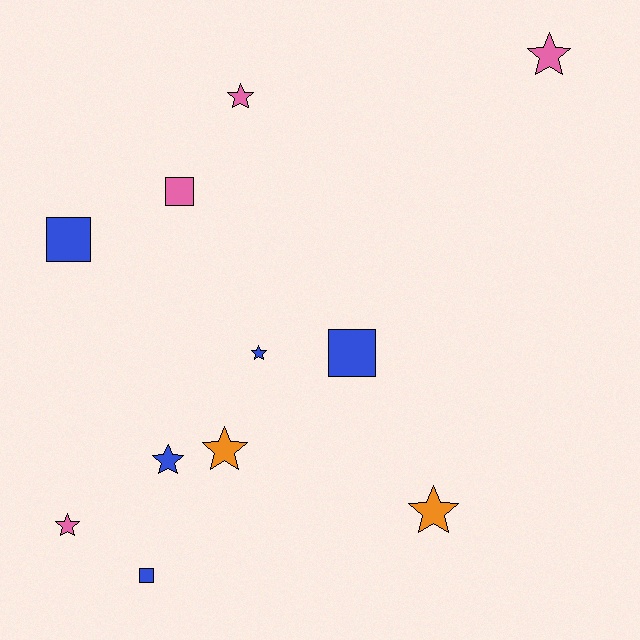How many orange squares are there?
There are no orange squares.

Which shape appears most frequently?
Star, with 7 objects.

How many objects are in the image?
There are 11 objects.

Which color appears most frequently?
Blue, with 5 objects.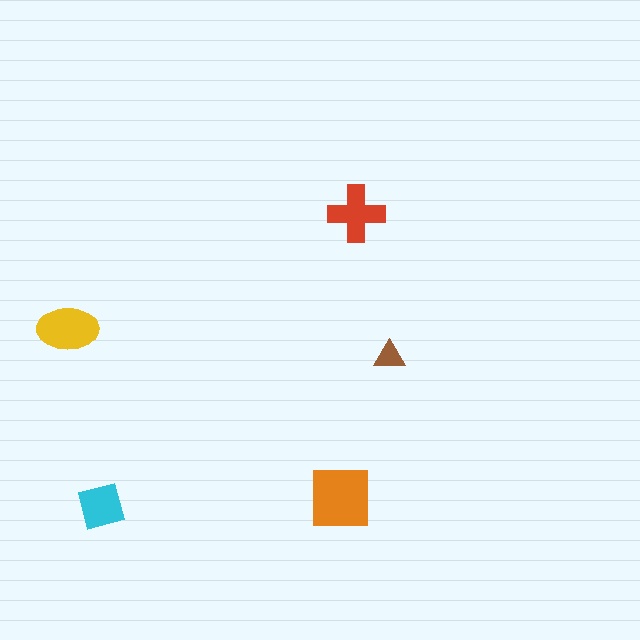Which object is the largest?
The orange square.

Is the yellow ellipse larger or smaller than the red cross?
Larger.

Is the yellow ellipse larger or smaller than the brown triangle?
Larger.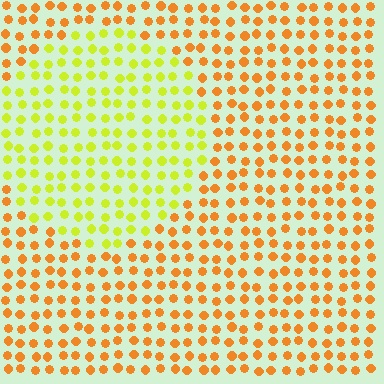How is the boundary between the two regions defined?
The boundary is defined purely by a slight shift in hue (about 43 degrees). Spacing, size, and orientation are identical on both sides.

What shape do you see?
I see a circle.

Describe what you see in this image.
The image is filled with small orange elements in a uniform arrangement. A circle-shaped region is visible where the elements are tinted to a slightly different hue, forming a subtle color boundary.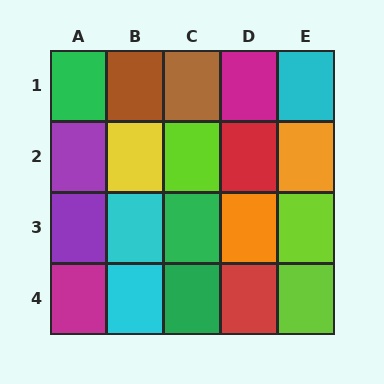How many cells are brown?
2 cells are brown.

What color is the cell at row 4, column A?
Magenta.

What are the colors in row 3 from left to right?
Purple, cyan, green, orange, lime.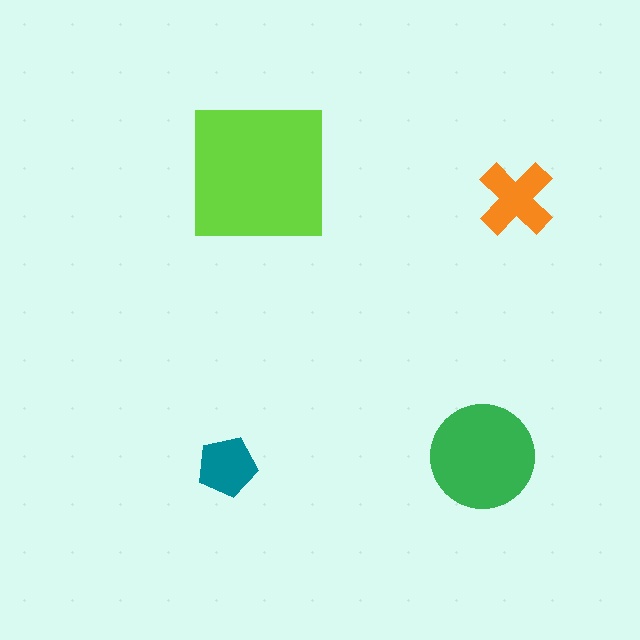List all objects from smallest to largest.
The teal pentagon, the orange cross, the green circle, the lime square.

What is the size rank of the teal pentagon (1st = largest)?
4th.